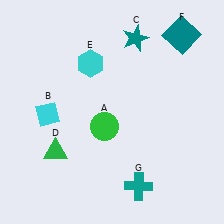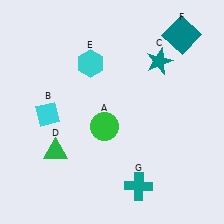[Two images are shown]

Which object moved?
The teal star (C) moved right.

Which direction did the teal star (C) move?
The teal star (C) moved right.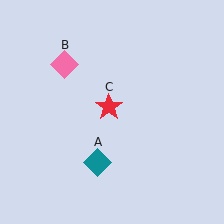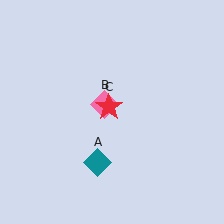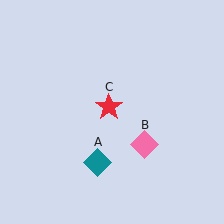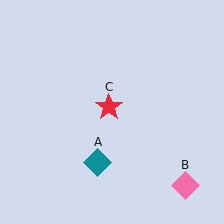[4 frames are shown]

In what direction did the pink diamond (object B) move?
The pink diamond (object B) moved down and to the right.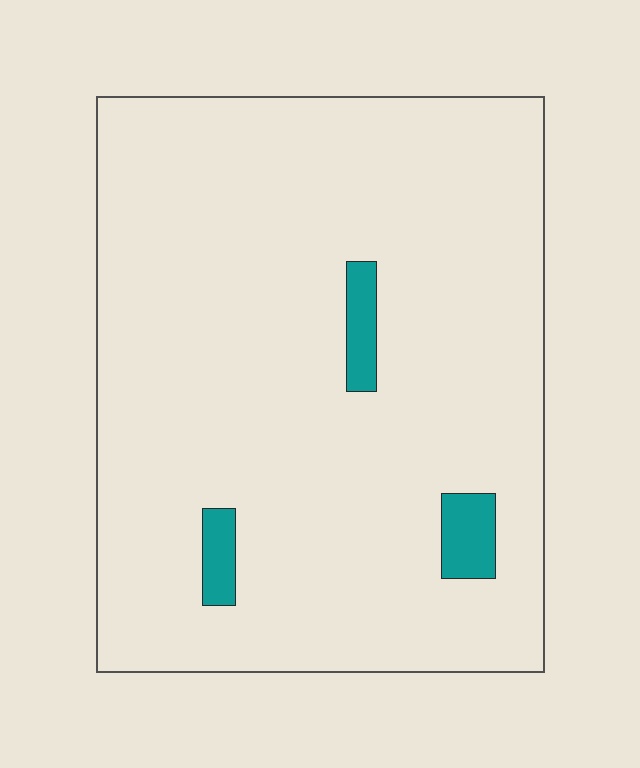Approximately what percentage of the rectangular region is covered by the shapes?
Approximately 5%.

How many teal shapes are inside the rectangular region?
3.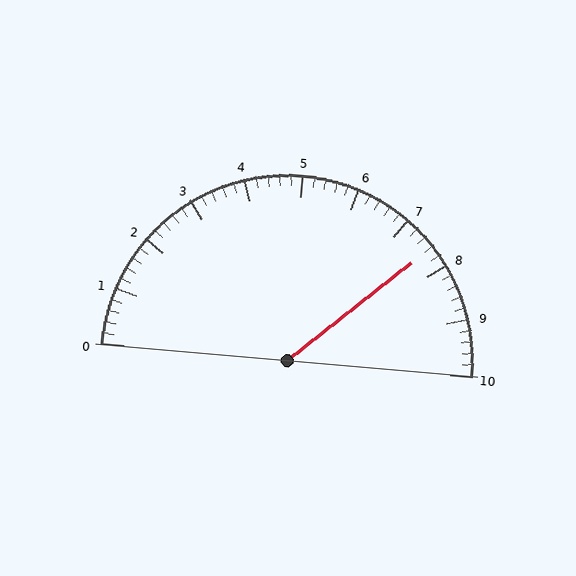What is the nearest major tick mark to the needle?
The nearest major tick mark is 8.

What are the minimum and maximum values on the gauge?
The gauge ranges from 0 to 10.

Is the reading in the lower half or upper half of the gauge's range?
The reading is in the upper half of the range (0 to 10).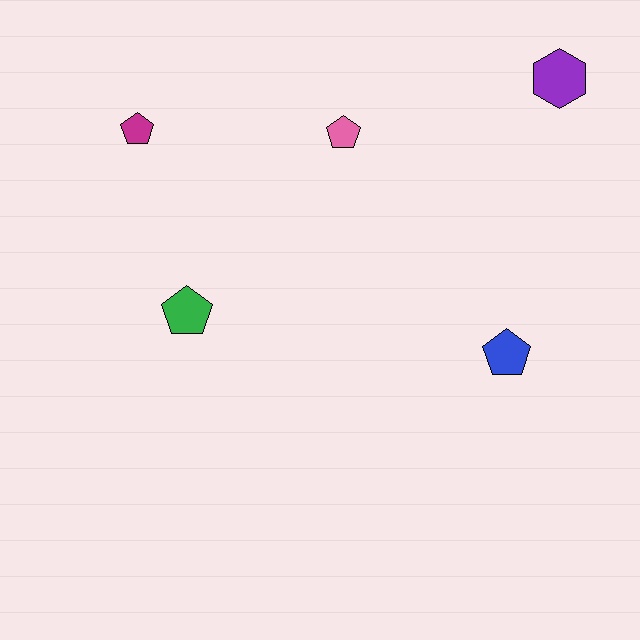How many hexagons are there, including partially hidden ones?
There is 1 hexagon.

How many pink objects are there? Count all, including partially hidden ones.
There is 1 pink object.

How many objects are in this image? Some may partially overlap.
There are 5 objects.